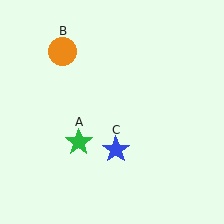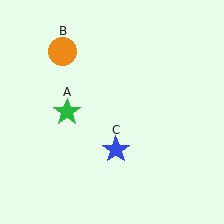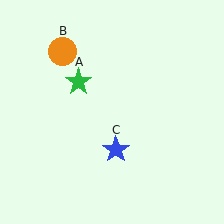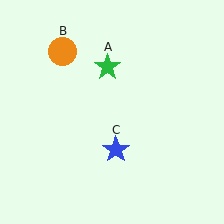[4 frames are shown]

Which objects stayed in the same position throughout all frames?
Orange circle (object B) and blue star (object C) remained stationary.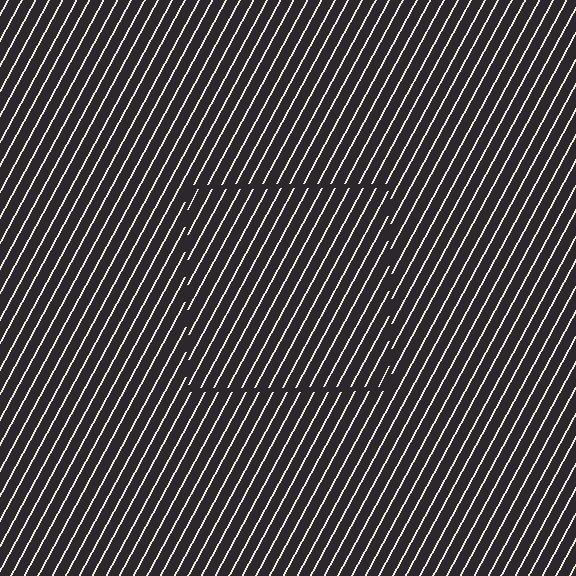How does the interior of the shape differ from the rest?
The interior of the shape contains the same grating, shifted by half a period — the contour is defined by the phase discontinuity where line-ends from the inner and outer gratings abut.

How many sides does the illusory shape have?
4 sides — the line-ends trace a square.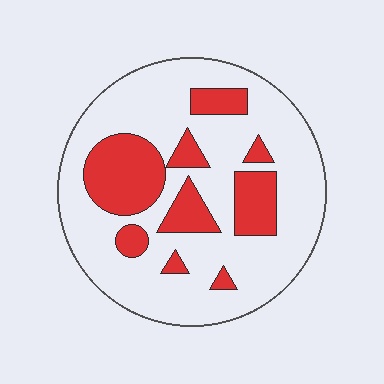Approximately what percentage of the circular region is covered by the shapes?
Approximately 25%.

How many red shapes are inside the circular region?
9.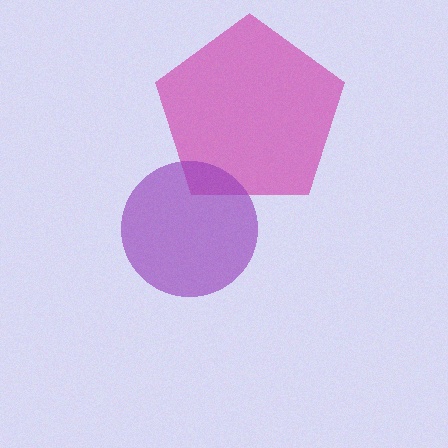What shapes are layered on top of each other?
The layered shapes are: a magenta pentagon, a purple circle.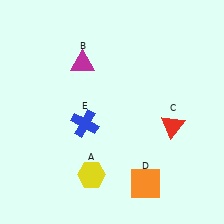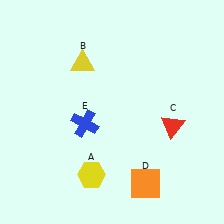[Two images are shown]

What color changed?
The triangle (B) changed from magenta in Image 1 to yellow in Image 2.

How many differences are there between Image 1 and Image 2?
There is 1 difference between the two images.